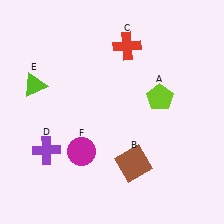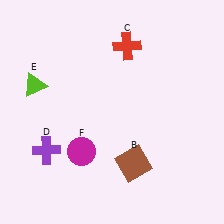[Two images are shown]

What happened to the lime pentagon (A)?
The lime pentagon (A) was removed in Image 2. It was in the top-right area of Image 1.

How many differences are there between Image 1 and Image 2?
There is 1 difference between the two images.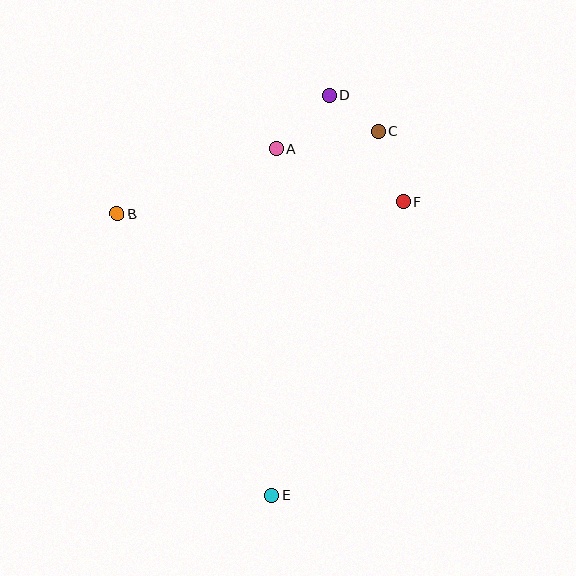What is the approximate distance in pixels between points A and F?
The distance between A and F is approximately 138 pixels.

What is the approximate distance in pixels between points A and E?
The distance between A and E is approximately 347 pixels.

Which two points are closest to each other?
Points C and D are closest to each other.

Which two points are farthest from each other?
Points D and E are farthest from each other.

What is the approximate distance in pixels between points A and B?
The distance between A and B is approximately 172 pixels.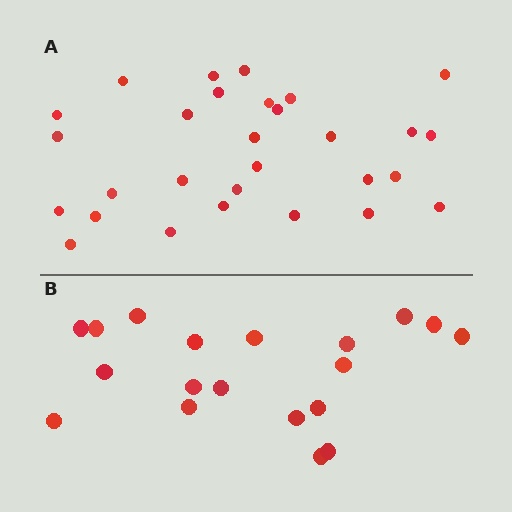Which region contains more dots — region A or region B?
Region A (the top region) has more dots.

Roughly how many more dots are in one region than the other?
Region A has roughly 10 or so more dots than region B.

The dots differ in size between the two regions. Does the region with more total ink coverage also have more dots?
No. Region B has more total ink coverage because its dots are larger, but region A actually contains more individual dots. Total area can be misleading — the number of items is what matters here.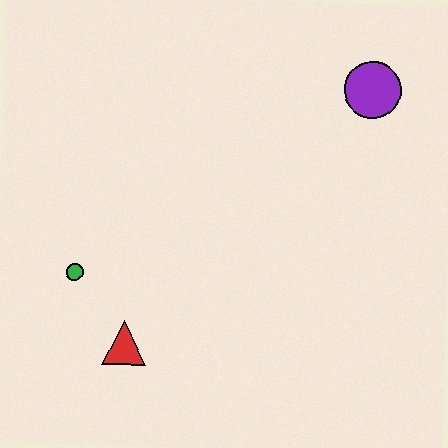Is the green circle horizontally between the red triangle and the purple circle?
No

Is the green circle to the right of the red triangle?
No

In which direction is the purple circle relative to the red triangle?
The purple circle is above the red triangle.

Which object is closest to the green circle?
The red triangle is closest to the green circle.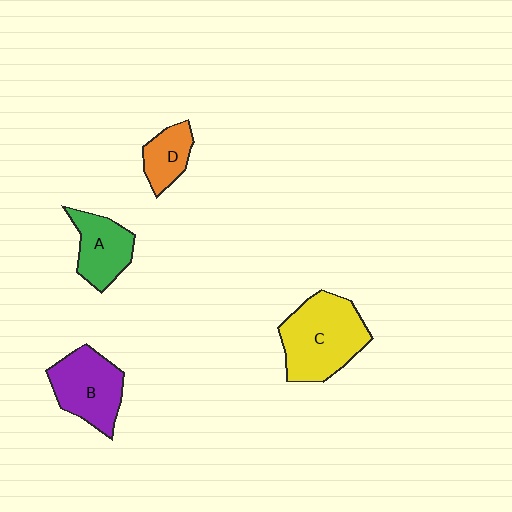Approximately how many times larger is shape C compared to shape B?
Approximately 1.3 times.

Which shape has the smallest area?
Shape D (orange).